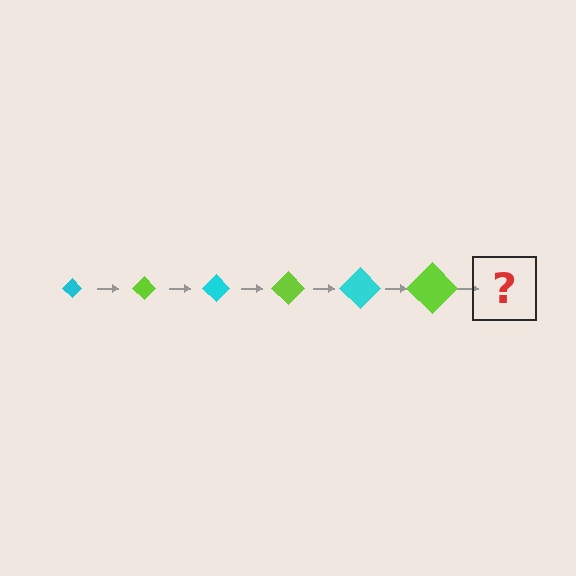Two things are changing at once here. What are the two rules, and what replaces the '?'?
The two rules are that the diamond grows larger each step and the color cycles through cyan and lime. The '?' should be a cyan diamond, larger than the previous one.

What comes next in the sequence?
The next element should be a cyan diamond, larger than the previous one.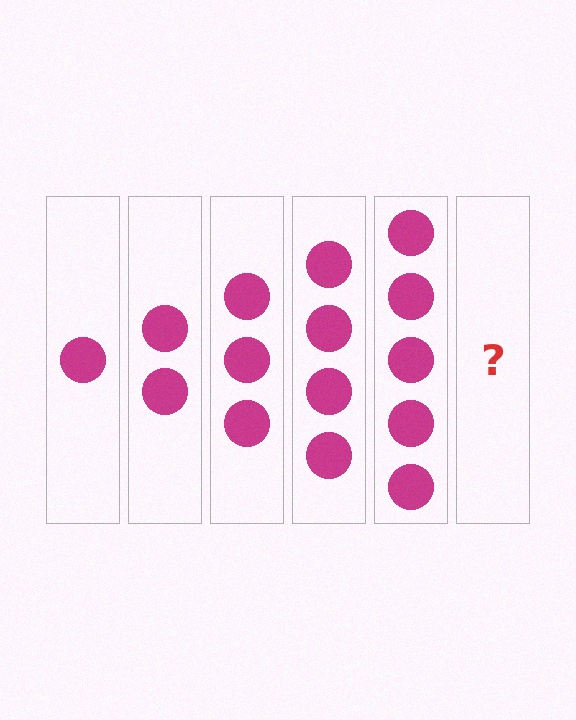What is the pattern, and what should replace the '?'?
The pattern is that each step adds one more circle. The '?' should be 6 circles.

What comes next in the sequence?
The next element should be 6 circles.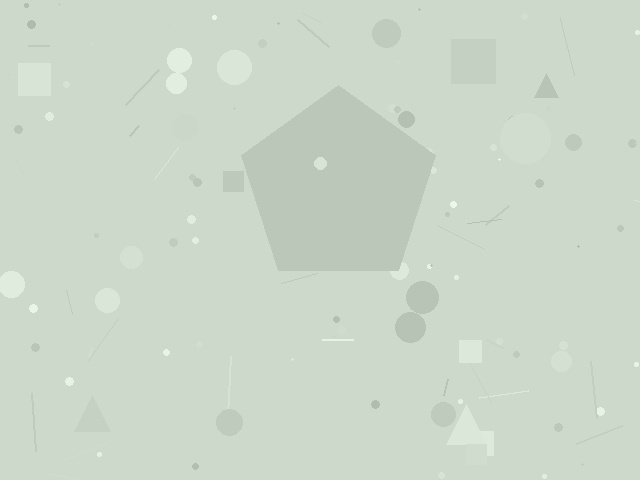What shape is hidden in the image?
A pentagon is hidden in the image.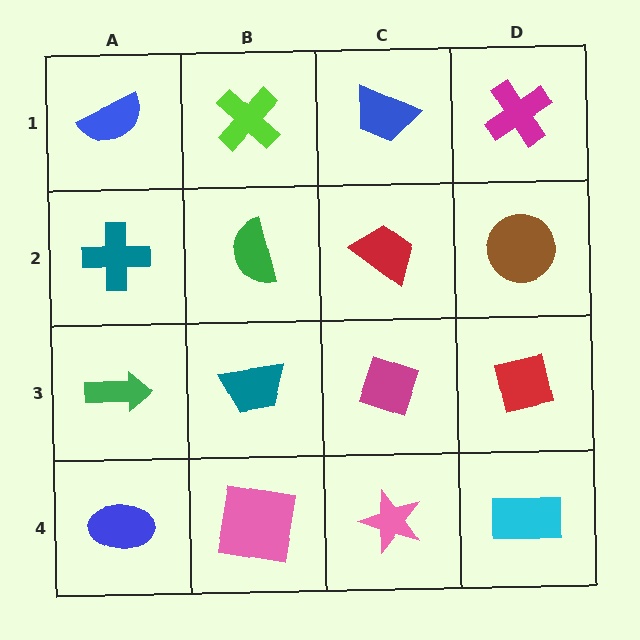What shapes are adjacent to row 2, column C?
A blue trapezoid (row 1, column C), a magenta diamond (row 3, column C), a green semicircle (row 2, column B), a brown circle (row 2, column D).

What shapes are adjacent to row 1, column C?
A red trapezoid (row 2, column C), a lime cross (row 1, column B), a magenta cross (row 1, column D).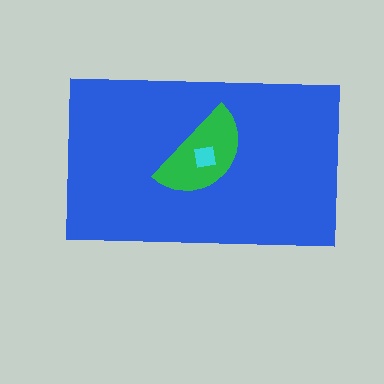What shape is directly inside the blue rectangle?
The green semicircle.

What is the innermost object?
The cyan square.